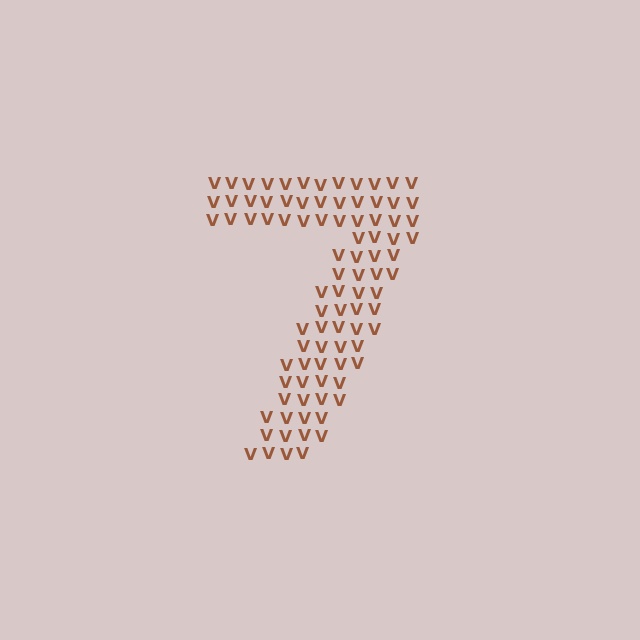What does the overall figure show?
The overall figure shows the digit 7.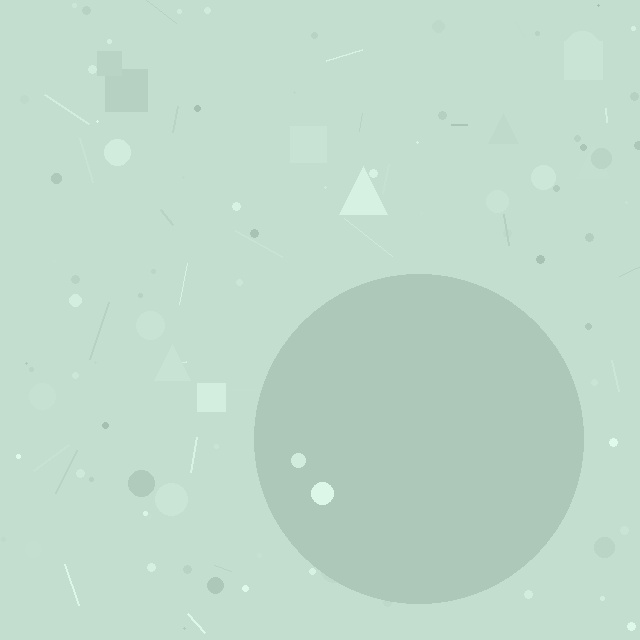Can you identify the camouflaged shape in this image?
The camouflaged shape is a circle.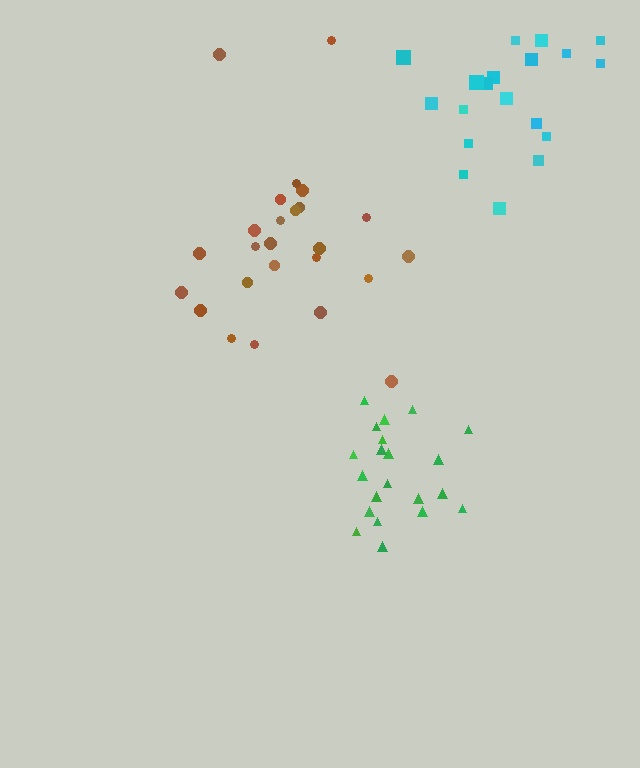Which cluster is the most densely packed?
Green.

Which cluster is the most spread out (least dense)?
Cyan.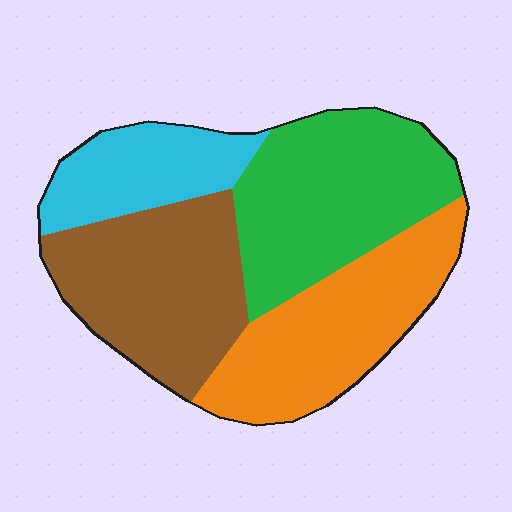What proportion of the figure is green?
Green covers around 30% of the figure.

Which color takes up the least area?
Cyan, at roughly 15%.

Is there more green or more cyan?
Green.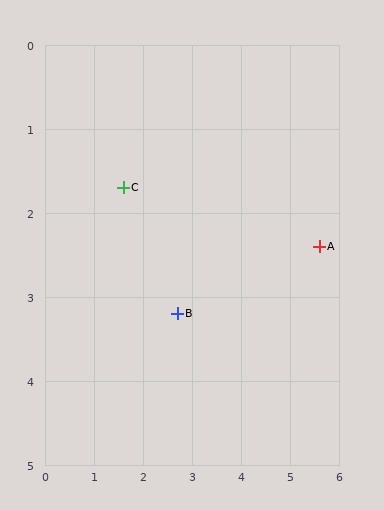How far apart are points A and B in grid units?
Points A and B are about 3.0 grid units apart.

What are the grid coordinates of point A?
Point A is at approximately (5.6, 2.4).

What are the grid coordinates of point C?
Point C is at approximately (1.6, 1.7).